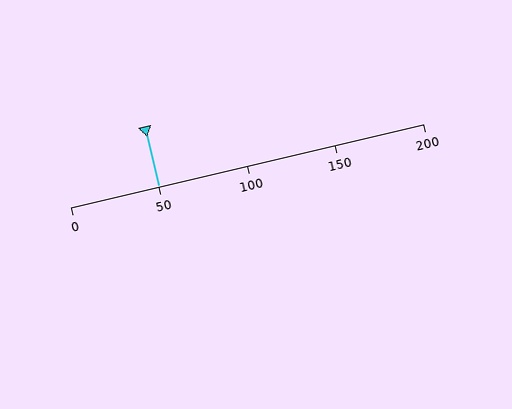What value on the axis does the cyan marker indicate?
The marker indicates approximately 50.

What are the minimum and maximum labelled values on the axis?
The axis runs from 0 to 200.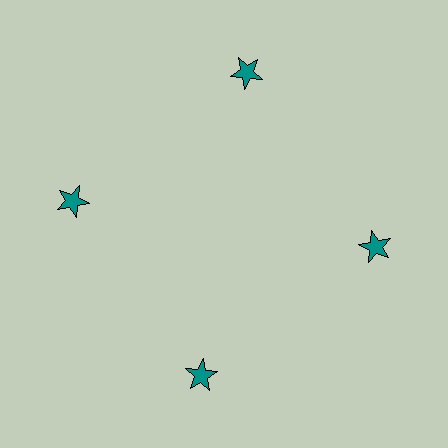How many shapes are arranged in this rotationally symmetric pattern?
There are 4 shapes, arranged in 4 groups of 1.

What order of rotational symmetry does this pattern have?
This pattern has 4-fold rotational symmetry.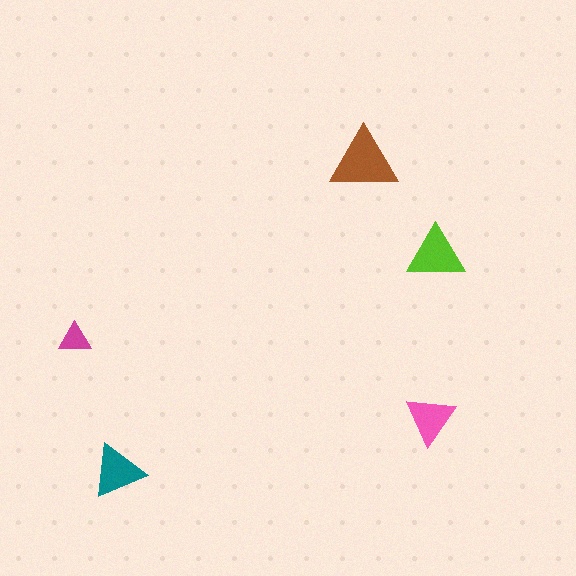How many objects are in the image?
There are 5 objects in the image.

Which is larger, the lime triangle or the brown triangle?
The brown one.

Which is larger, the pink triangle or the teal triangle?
The teal one.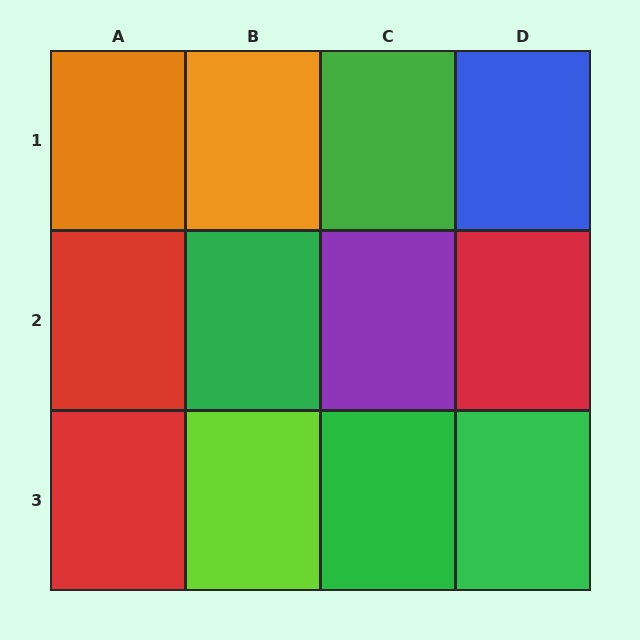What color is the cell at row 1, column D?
Blue.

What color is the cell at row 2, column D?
Red.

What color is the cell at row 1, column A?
Orange.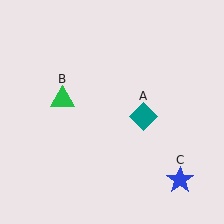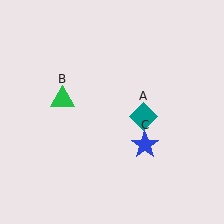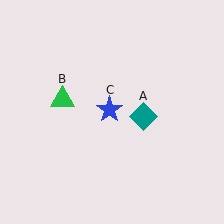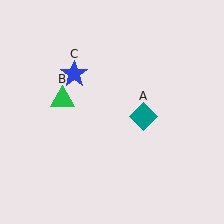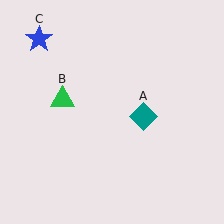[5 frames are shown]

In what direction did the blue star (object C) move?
The blue star (object C) moved up and to the left.